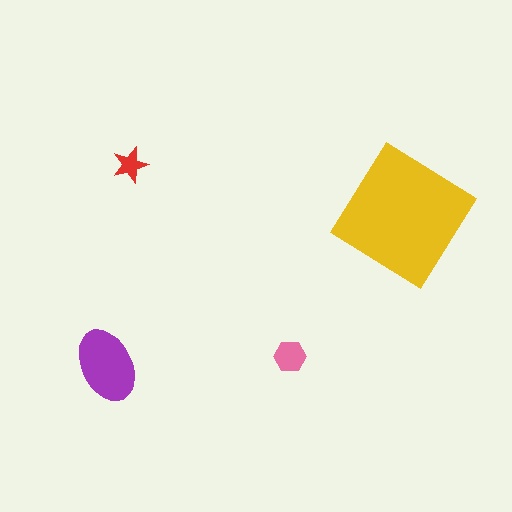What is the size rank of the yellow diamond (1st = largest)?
1st.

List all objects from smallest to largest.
The red star, the pink hexagon, the purple ellipse, the yellow diamond.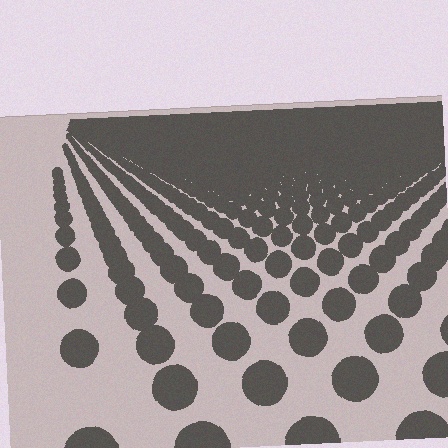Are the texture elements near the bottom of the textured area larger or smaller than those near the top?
Larger. Near the bottom, elements are closer to the viewer and appear at a bigger on-screen size.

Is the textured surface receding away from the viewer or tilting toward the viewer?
The surface is receding away from the viewer. Texture elements get smaller and denser toward the top.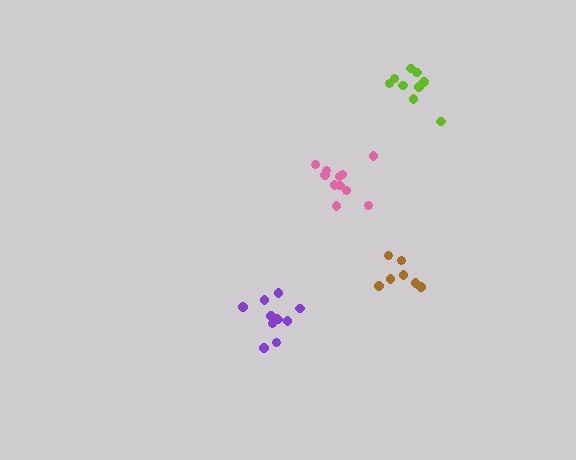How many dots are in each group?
Group 1: 11 dots, Group 2: 7 dots, Group 3: 11 dots, Group 4: 10 dots (39 total).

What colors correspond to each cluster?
The clusters are colored: pink, brown, purple, lime.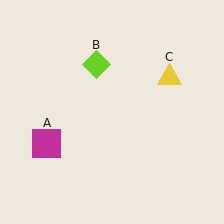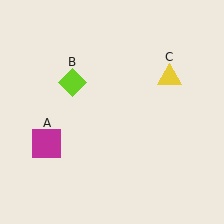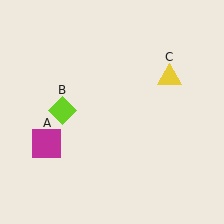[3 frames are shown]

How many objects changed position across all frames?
1 object changed position: lime diamond (object B).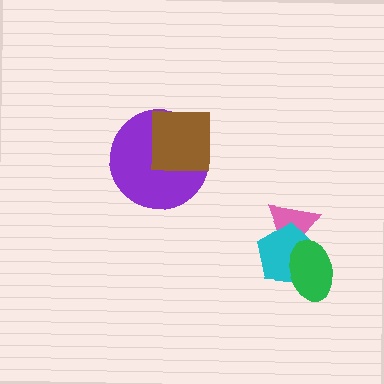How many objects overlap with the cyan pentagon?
2 objects overlap with the cyan pentagon.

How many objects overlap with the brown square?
1 object overlaps with the brown square.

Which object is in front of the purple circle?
The brown square is in front of the purple circle.